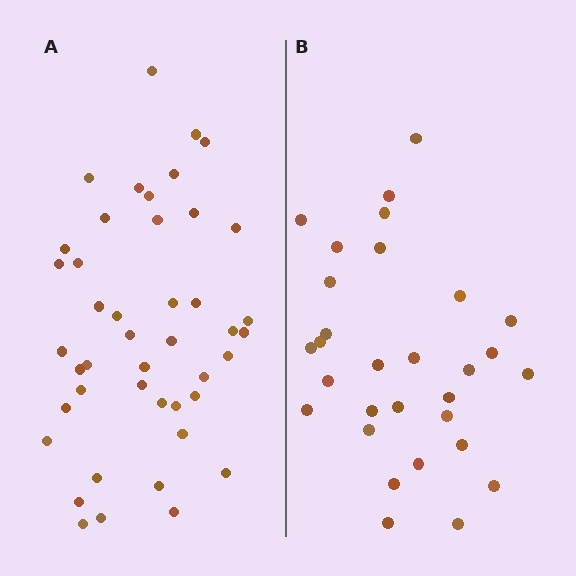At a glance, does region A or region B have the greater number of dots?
Region A (the left region) has more dots.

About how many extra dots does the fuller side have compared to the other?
Region A has approximately 15 more dots than region B.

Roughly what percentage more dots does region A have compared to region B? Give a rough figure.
About 45% more.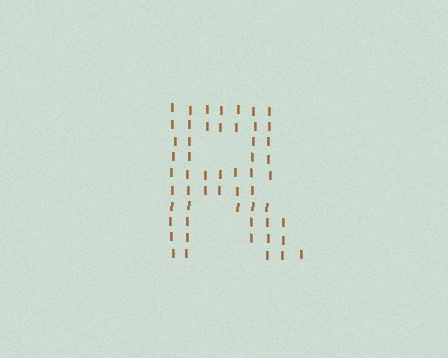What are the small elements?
The small elements are letter I's.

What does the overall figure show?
The overall figure shows the letter R.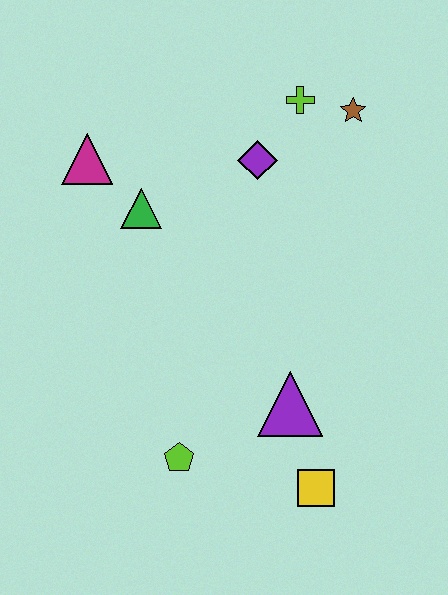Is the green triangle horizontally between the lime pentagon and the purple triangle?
No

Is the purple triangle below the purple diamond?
Yes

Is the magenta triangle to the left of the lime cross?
Yes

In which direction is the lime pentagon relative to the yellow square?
The lime pentagon is to the left of the yellow square.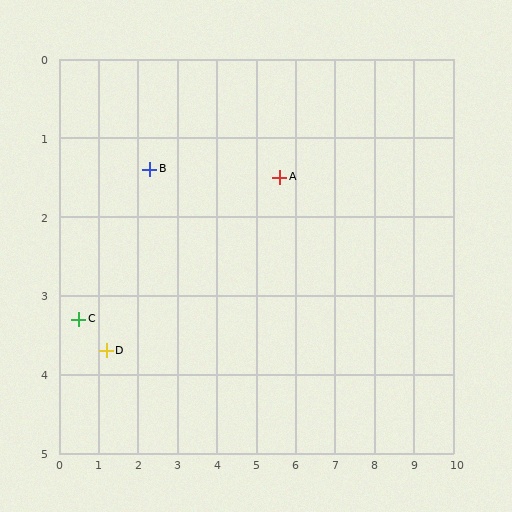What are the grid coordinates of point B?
Point B is at approximately (2.3, 1.4).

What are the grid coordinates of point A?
Point A is at approximately (5.6, 1.5).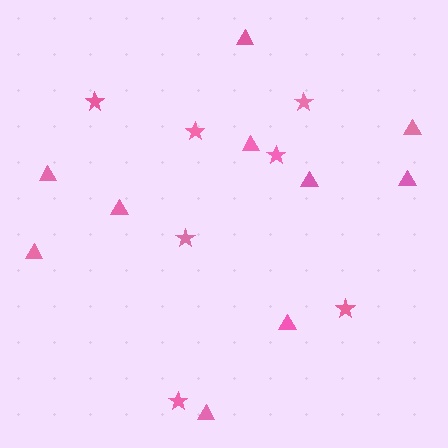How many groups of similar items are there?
There are 2 groups: one group of triangles (10) and one group of stars (7).